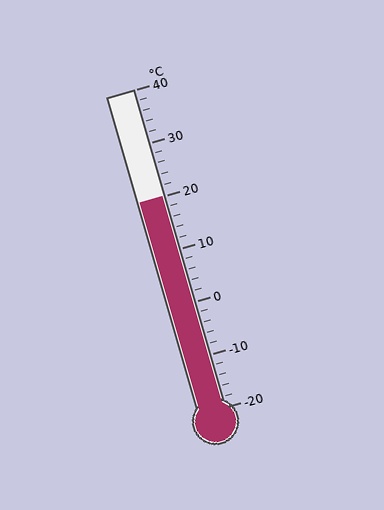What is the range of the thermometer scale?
The thermometer scale ranges from -20°C to 40°C.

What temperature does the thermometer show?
The thermometer shows approximately 20°C.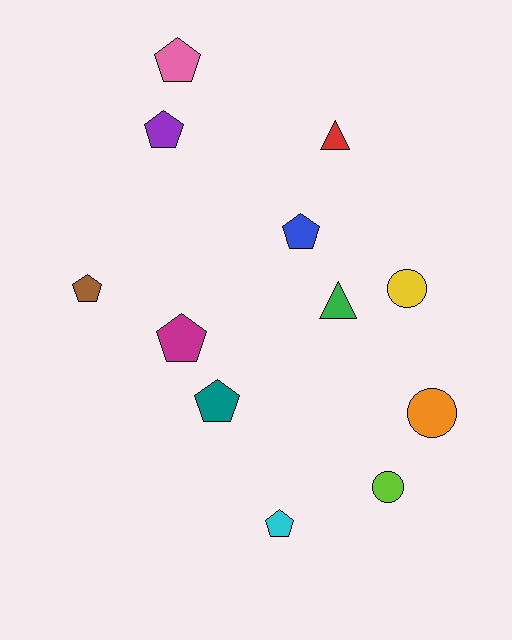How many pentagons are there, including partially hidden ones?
There are 7 pentagons.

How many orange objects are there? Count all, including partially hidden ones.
There is 1 orange object.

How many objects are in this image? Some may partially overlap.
There are 12 objects.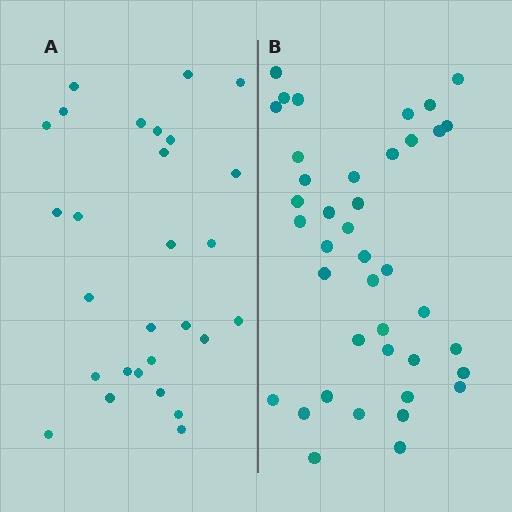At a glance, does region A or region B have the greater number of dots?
Region B (the right region) has more dots.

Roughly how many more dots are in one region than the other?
Region B has roughly 12 or so more dots than region A.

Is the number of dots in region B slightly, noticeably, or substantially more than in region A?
Region B has noticeably more, but not dramatically so. The ratio is roughly 1.4 to 1.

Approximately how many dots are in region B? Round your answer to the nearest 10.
About 40 dots.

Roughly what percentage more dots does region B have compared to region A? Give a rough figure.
About 45% more.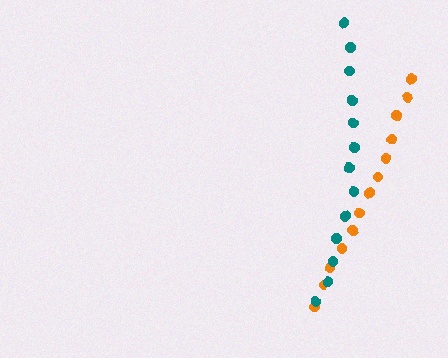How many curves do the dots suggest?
There are 2 distinct paths.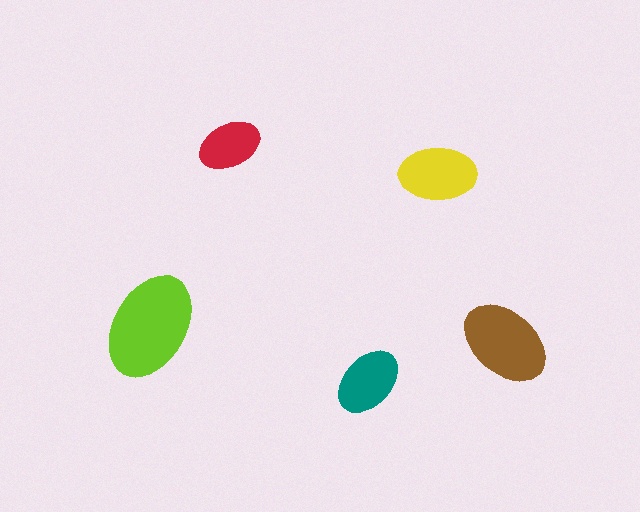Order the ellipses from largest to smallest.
the lime one, the brown one, the yellow one, the teal one, the red one.